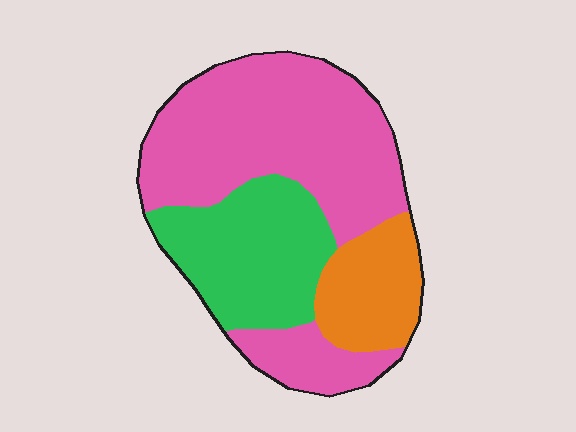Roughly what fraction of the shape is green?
Green takes up about one quarter (1/4) of the shape.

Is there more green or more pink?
Pink.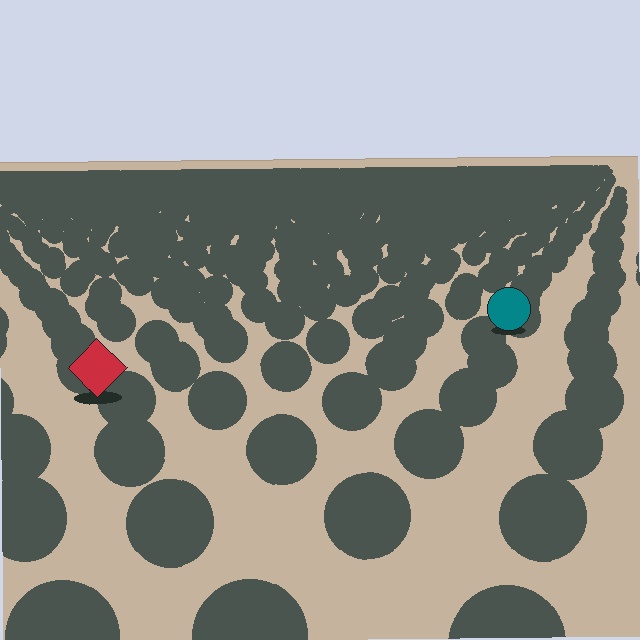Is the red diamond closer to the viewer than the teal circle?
Yes. The red diamond is closer — you can tell from the texture gradient: the ground texture is coarser near it.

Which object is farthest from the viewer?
The teal circle is farthest from the viewer. It appears smaller and the ground texture around it is denser.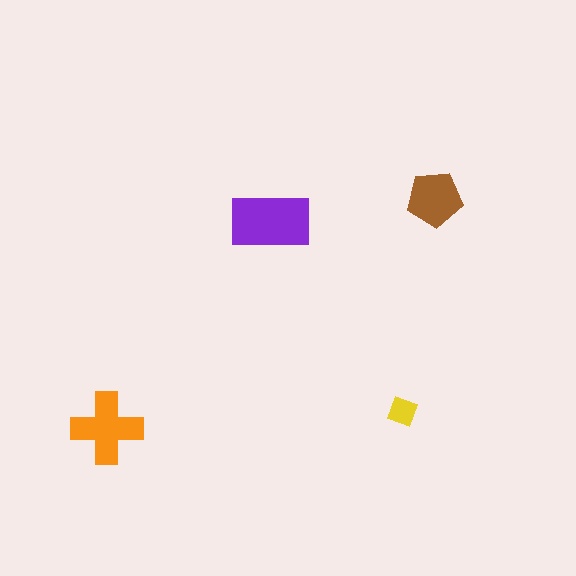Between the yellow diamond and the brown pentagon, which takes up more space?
The brown pentagon.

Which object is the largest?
The purple rectangle.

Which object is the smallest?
The yellow diamond.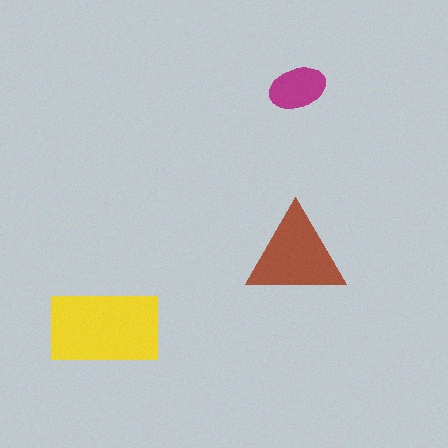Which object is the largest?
The yellow rectangle.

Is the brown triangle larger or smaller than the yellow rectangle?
Smaller.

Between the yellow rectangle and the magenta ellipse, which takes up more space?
The yellow rectangle.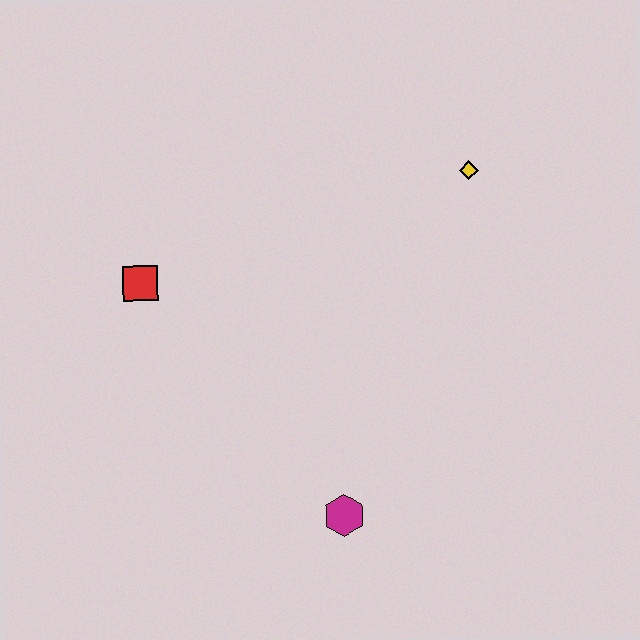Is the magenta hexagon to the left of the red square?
No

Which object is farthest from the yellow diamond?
The magenta hexagon is farthest from the yellow diamond.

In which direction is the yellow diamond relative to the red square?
The yellow diamond is to the right of the red square.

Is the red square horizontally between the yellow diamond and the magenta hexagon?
No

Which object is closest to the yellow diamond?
The red square is closest to the yellow diamond.